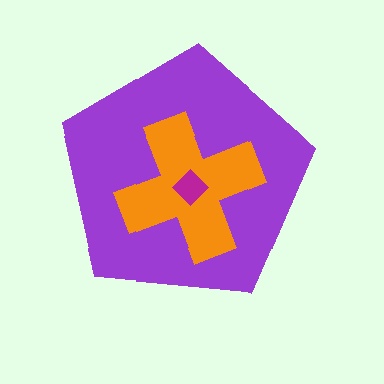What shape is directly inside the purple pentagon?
The orange cross.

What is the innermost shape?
The magenta diamond.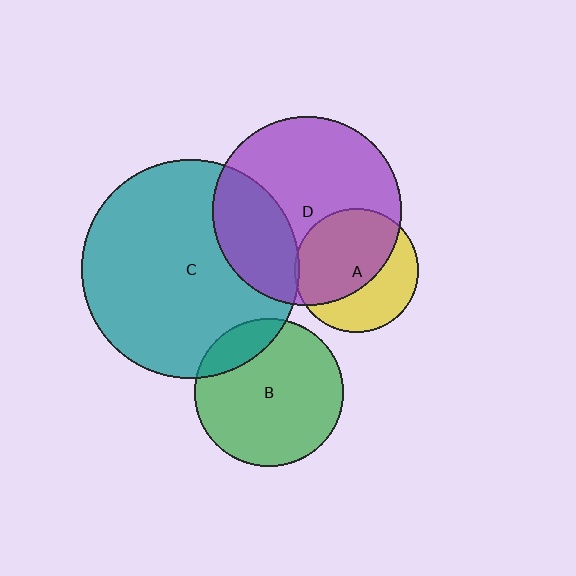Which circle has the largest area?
Circle C (teal).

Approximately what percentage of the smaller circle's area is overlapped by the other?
Approximately 5%.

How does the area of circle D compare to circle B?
Approximately 1.6 times.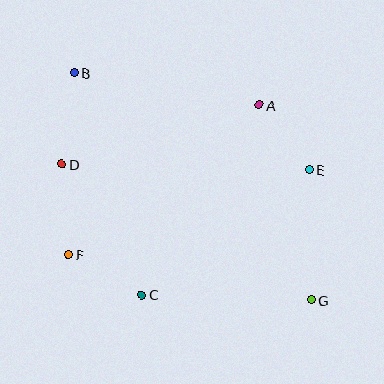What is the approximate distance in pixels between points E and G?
The distance between E and G is approximately 130 pixels.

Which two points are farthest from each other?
Points B and G are farthest from each other.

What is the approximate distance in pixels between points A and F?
The distance between A and F is approximately 242 pixels.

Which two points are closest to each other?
Points A and E are closest to each other.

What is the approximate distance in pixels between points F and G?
The distance between F and G is approximately 247 pixels.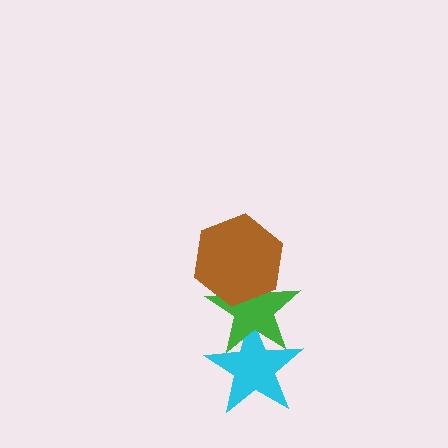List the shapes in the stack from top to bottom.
From top to bottom: the brown hexagon, the green star, the cyan star.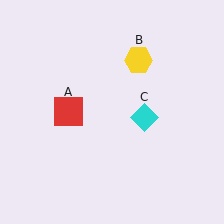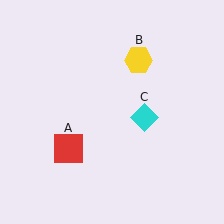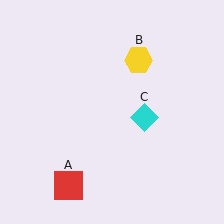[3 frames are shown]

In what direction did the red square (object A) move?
The red square (object A) moved down.